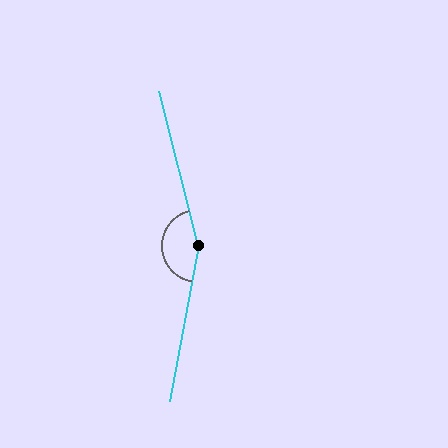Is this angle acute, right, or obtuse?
It is obtuse.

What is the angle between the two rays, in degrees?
Approximately 156 degrees.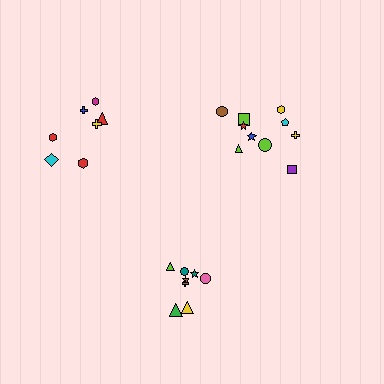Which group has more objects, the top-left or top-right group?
The top-right group.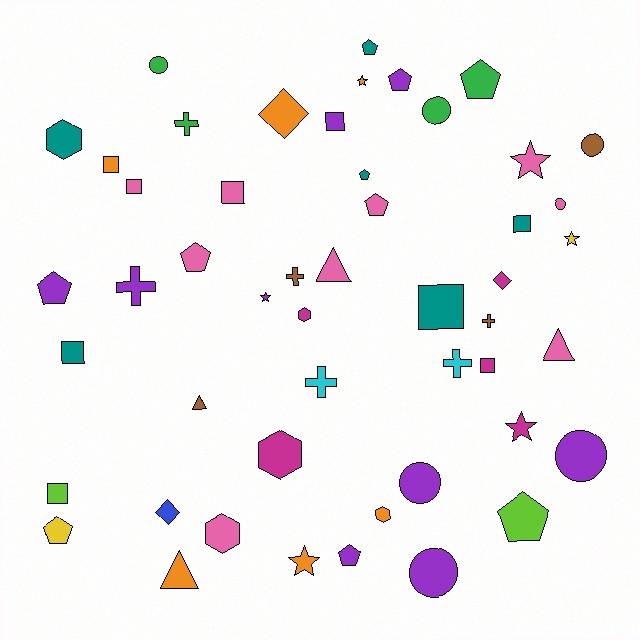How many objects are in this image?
There are 50 objects.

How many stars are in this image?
There are 6 stars.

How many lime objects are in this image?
There are 2 lime objects.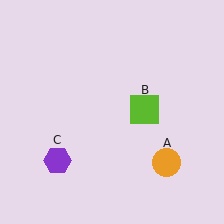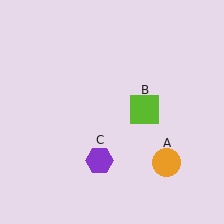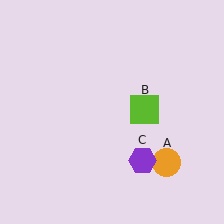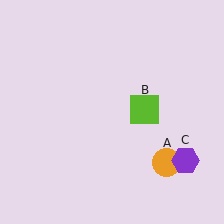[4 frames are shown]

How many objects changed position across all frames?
1 object changed position: purple hexagon (object C).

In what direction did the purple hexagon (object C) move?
The purple hexagon (object C) moved right.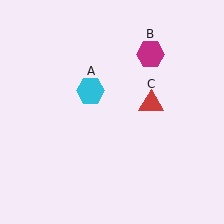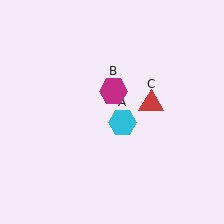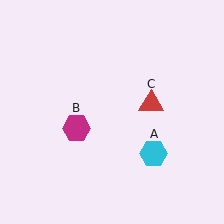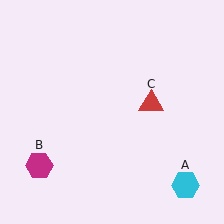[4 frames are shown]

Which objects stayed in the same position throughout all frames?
Red triangle (object C) remained stationary.